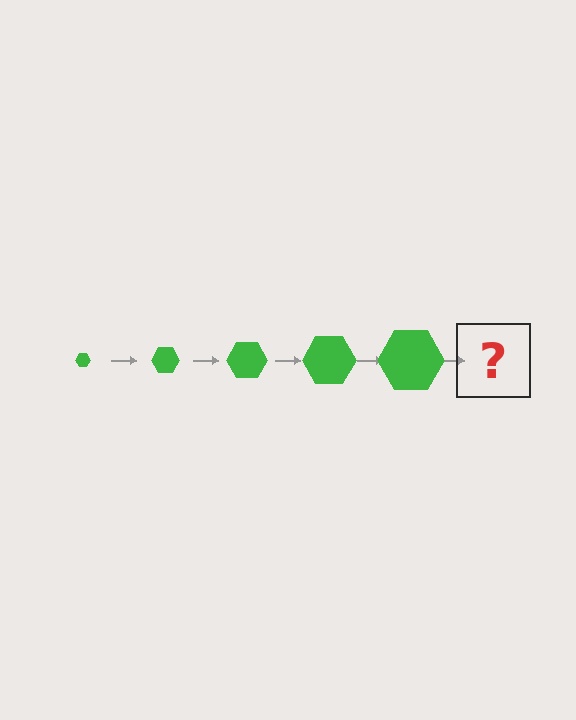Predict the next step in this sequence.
The next step is a green hexagon, larger than the previous one.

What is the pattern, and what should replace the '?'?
The pattern is that the hexagon gets progressively larger each step. The '?' should be a green hexagon, larger than the previous one.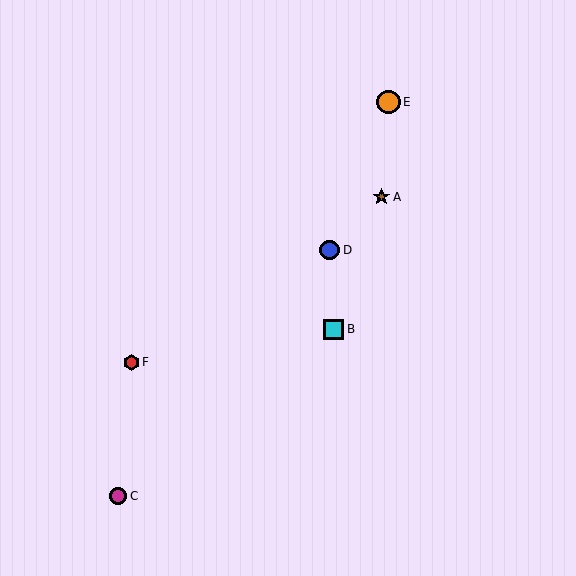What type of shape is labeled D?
Shape D is a blue circle.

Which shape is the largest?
The orange circle (labeled E) is the largest.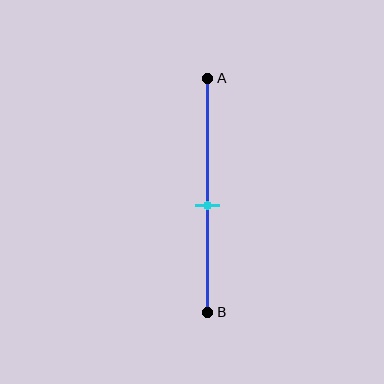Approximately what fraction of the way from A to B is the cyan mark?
The cyan mark is approximately 55% of the way from A to B.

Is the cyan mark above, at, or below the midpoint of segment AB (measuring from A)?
The cyan mark is below the midpoint of segment AB.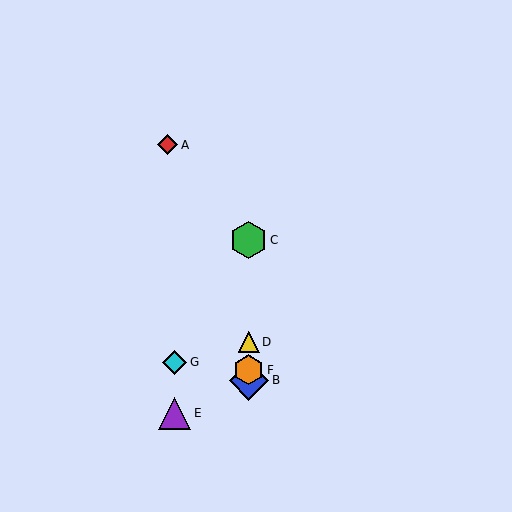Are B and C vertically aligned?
Yes, both are at x≈249.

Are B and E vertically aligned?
No, B is at x≈249 and E is at x≈174.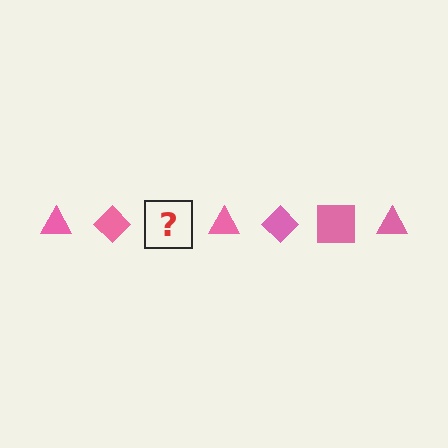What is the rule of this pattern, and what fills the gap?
The rule is that the pattern cycles through triangle, diamond, square shapes in pink. The gap should be filled with a pink square.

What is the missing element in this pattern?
The missing element is a pink square.